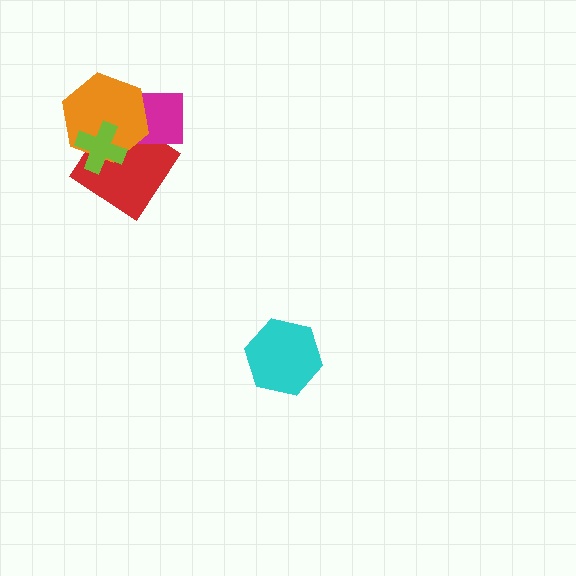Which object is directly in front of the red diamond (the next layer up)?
The magenta rectangle is directly in front of the red diamond.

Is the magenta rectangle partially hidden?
Yes, it is partially covered by another shape.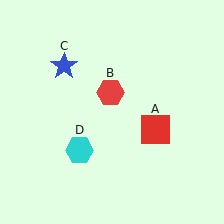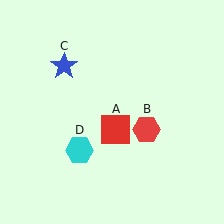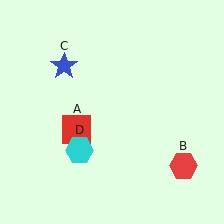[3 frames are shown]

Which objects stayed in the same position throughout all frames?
Blue star (object C) and cyan hexagon (object D) remained stationary.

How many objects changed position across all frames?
2 objects changed position: red square (object A), red hexagon (object B).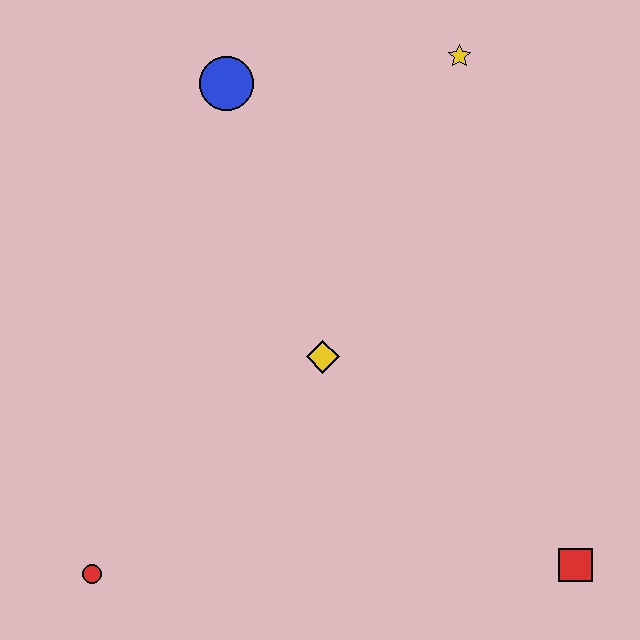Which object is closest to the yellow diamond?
The blue circle is closest to the yellow diamond.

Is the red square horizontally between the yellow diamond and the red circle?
No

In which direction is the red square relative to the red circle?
The red square is to the right of the red circle.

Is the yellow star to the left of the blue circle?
No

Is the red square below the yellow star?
Yes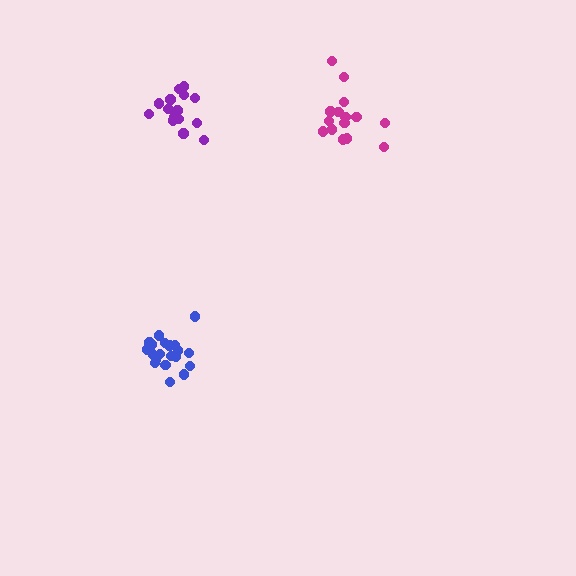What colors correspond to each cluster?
The clusters are colored: blue, magenta, purple.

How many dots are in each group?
Group 1: 21 dots, Group 2: 15 dots, Group 3: 15 dots (51 total).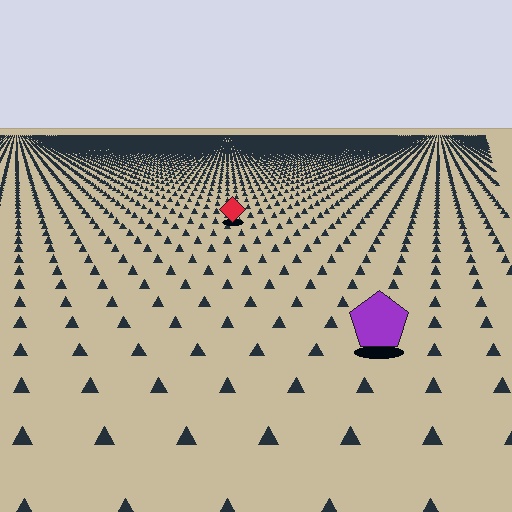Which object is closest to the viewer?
The purple pentagon is closest. The texture marks near it are larger and more spread out.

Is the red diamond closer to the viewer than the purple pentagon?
No. The purple pentagon is closer — you can tell from the texture gradient: the ground texture is coarser near it.